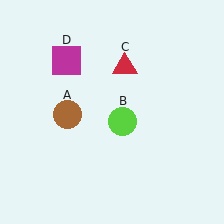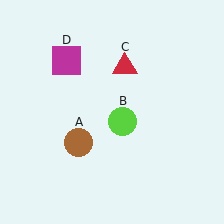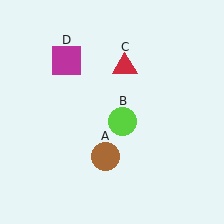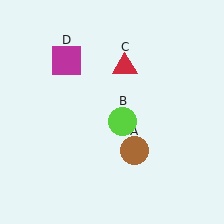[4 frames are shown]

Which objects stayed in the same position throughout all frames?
Lime circle (object B) and red triangle (object C) and magenta square (object D) remained stationary.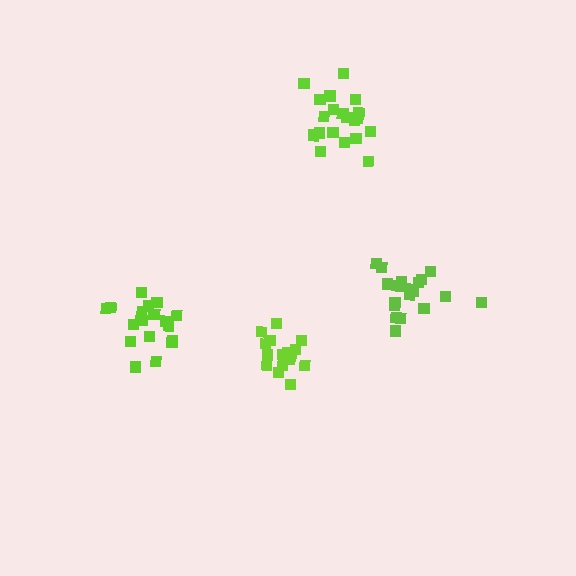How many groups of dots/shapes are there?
There are 4 groups.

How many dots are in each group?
Group 1: 19 dots, Group 2: 21 dots, Group 3: 16 dots, Group 4: 20 dots (76 total).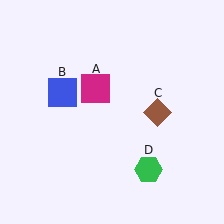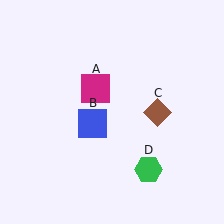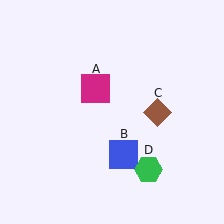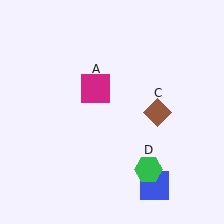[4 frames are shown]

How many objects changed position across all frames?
1 object changed position: blue square (object B).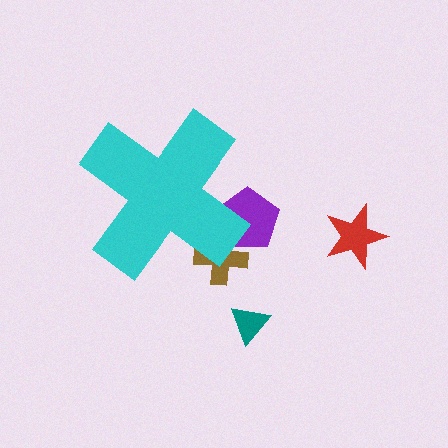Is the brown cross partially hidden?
Yes, the brown cross is partially hidden behind the cyan cross.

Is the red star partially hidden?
No, the red star is fully visible.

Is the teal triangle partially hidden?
No, the teal triangle is fully visible.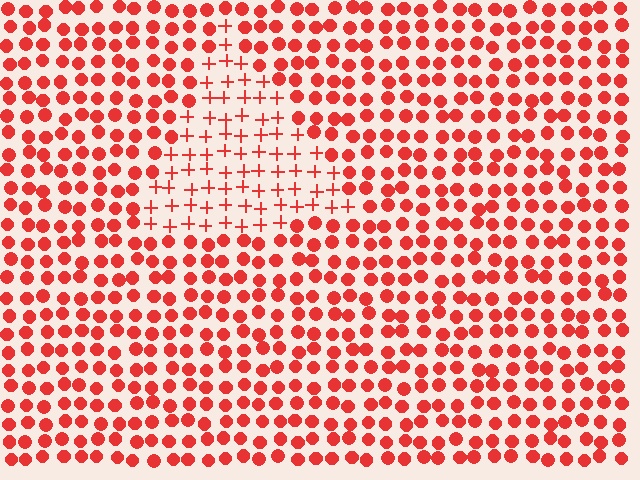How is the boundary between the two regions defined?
The boundary is defined by a change in element shape: plus signs inside vs. circles outside. All elements share the same color and spacing.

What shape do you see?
I see a triangle.